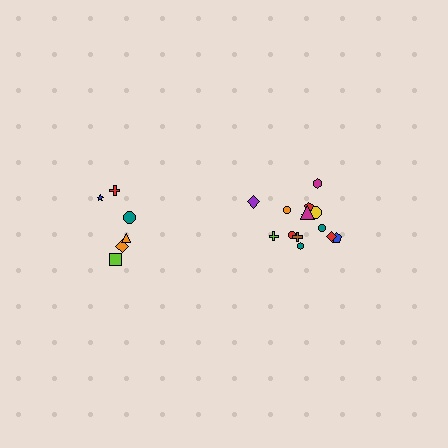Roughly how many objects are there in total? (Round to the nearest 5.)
Roughly 20 objects in total.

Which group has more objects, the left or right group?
The right group.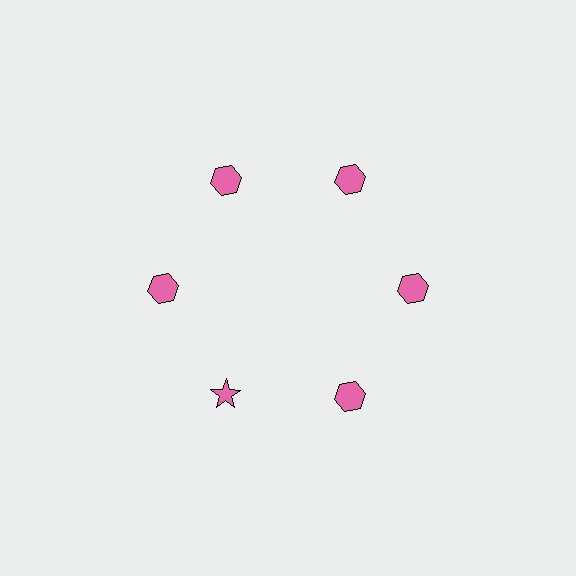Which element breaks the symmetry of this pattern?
The pink star at roughly the 7 o'clock position breaks the symmetry. All other shapes are pink hexagons.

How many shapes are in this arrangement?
There are 6 shapes arranged in a ring pattern.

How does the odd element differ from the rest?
It has a different shape: star instead of hexagon.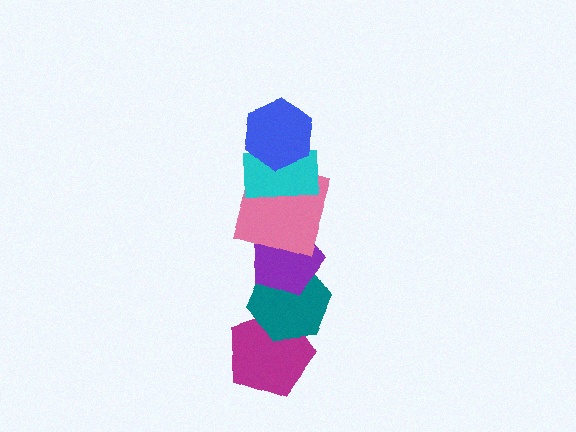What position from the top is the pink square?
The pink square is 3rd from the top.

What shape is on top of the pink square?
The cyan rectangle is on top of the pink square.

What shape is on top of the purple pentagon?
The pink square is on top of the purple pentagon.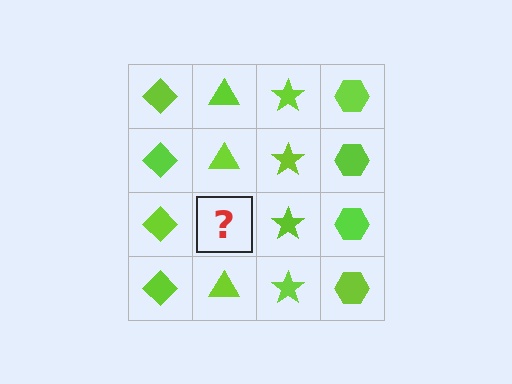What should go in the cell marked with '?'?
The missing cell should contain a lime triangle.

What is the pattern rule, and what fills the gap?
The rule is that each column has a consistent shape. The gap should be filled with a lime triangle.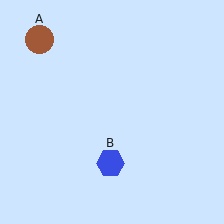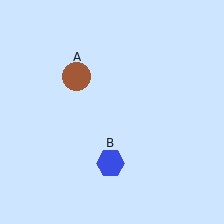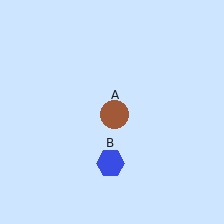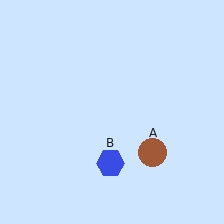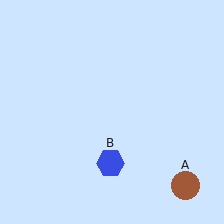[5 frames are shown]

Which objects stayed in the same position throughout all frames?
Blue hexagon (object B) remained stationary.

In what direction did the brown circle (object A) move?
The brown circle (object A) moved down and to the right.